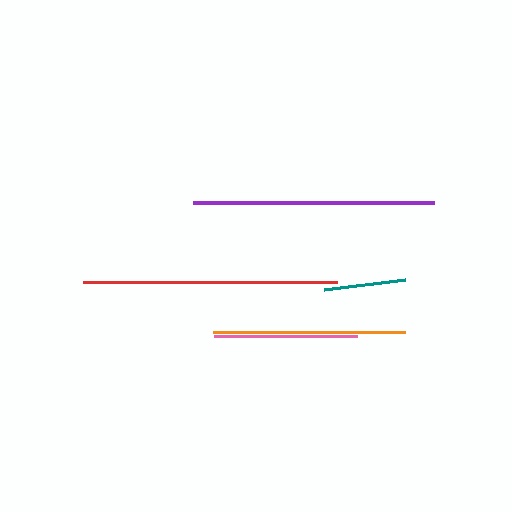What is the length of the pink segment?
The pink segment is approximately 143 pixels long.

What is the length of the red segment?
The red segment is approximately 254 pixels long.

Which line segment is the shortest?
The teal line is the shortest at approximately 81 pixels.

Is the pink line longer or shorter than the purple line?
The purple line is longer than the pink line.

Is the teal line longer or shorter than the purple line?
The purple line is longer than the teal line.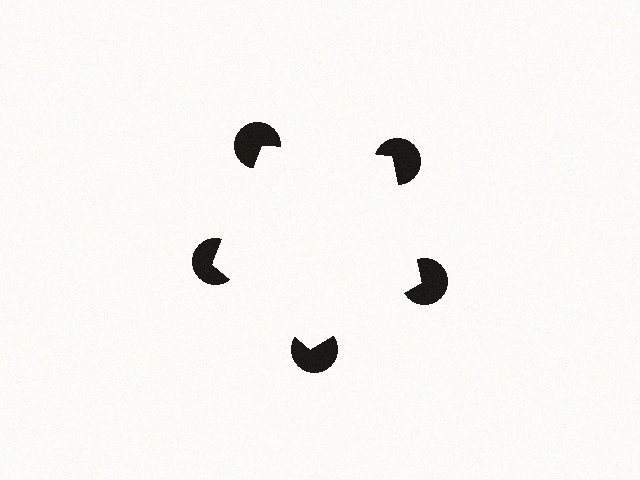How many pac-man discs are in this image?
There are 5 — one at each vertex of the illusory pentagon.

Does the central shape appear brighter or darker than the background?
It typically appears slightly brighter than the background, even though no actual brightness change is drawn.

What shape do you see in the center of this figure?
An illusory pentagon — its edges are inferred from the aligned wedge cuts in the pac-man discs, not physically drawn.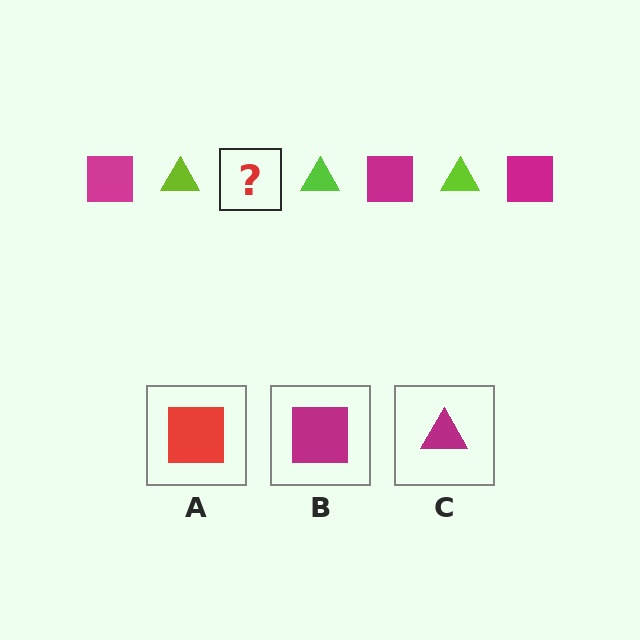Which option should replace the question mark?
Option B.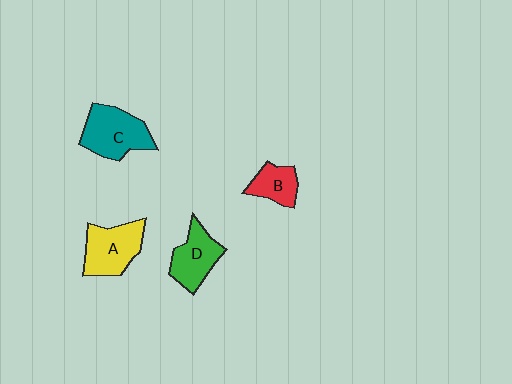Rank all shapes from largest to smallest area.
From largest to smallest: C (teal), A (yellow), D (green), B (red).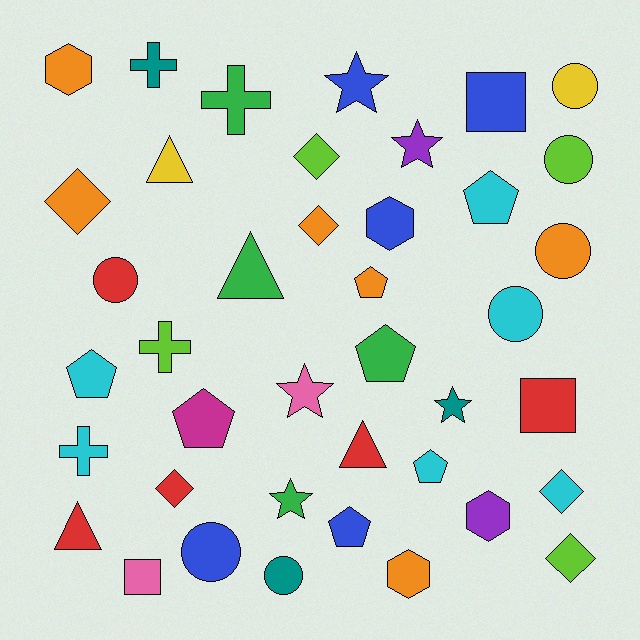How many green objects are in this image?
There are 4 green objects.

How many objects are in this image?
There are 40 objects.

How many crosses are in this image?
There are 4 crosses.